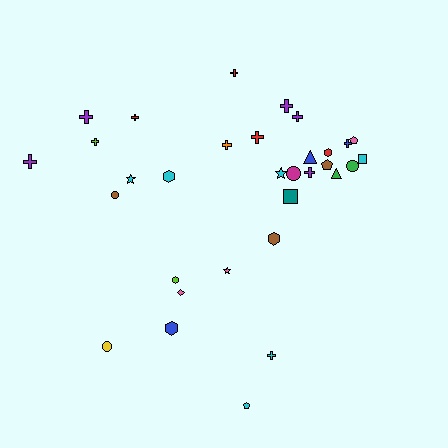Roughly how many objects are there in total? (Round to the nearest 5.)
Roughly 30 objects in total.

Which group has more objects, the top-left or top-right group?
The top-right group.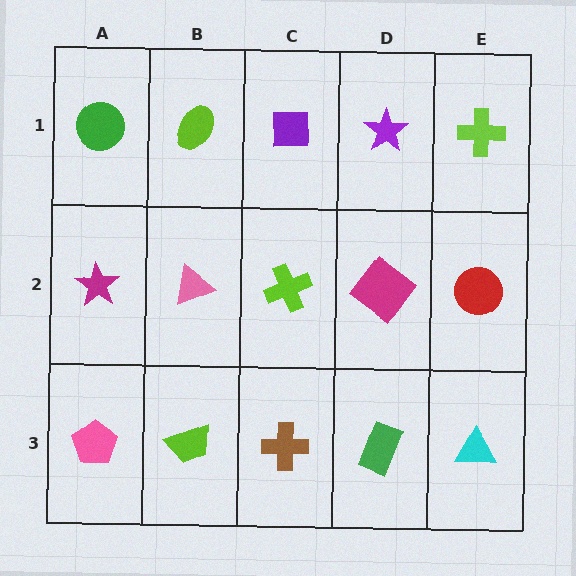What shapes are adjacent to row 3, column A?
A magenta star (row 2, column A), a lime trapezoid (row 3, column B).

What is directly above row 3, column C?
A lime cross.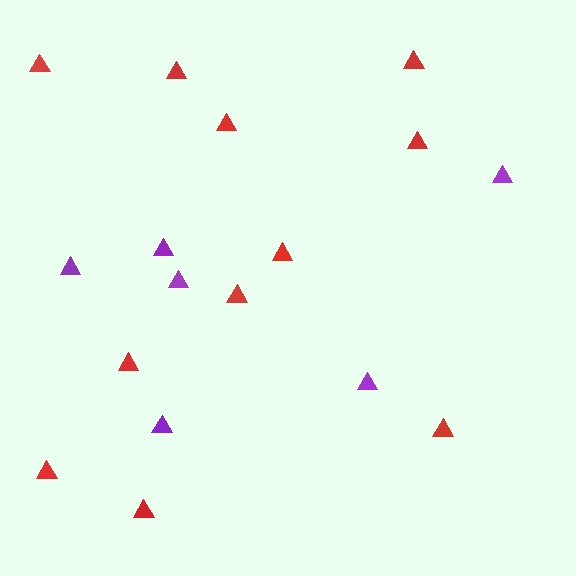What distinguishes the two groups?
There are 2 groups: one group of red triangles (11) and one group of purple triangles (6).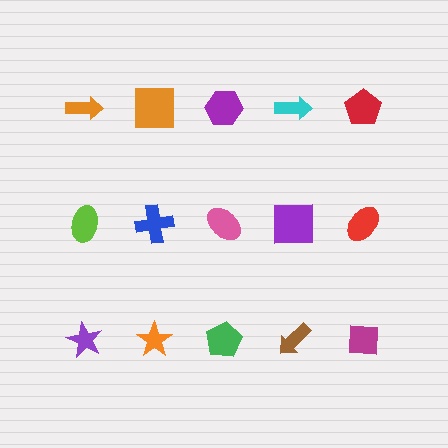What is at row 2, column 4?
A purple square.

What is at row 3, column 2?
An orange star.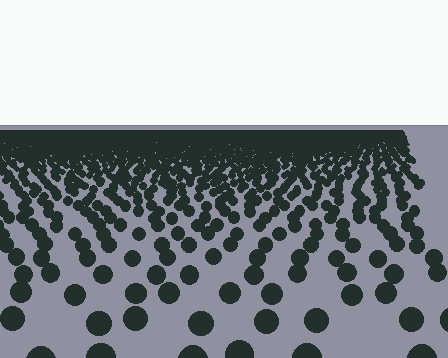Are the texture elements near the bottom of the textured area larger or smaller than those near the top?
Larger. Near the bottom, elements are closer to the viewer and appear at a bigger on-screen size.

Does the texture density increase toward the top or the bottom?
Density increases toward the top.